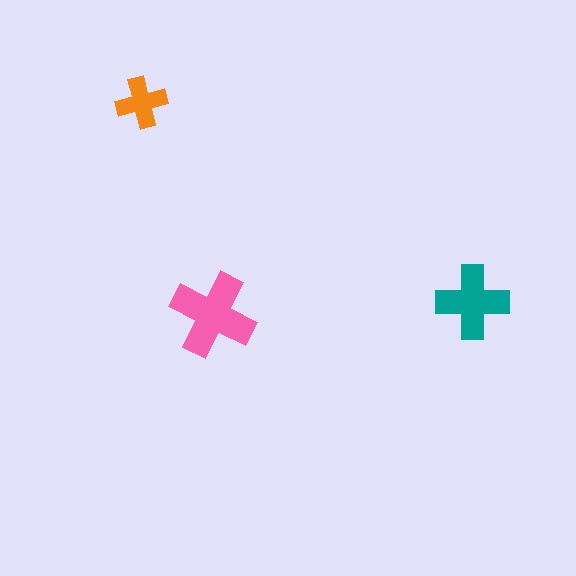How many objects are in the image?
There are 3 objects in the image.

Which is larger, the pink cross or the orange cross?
The pink one.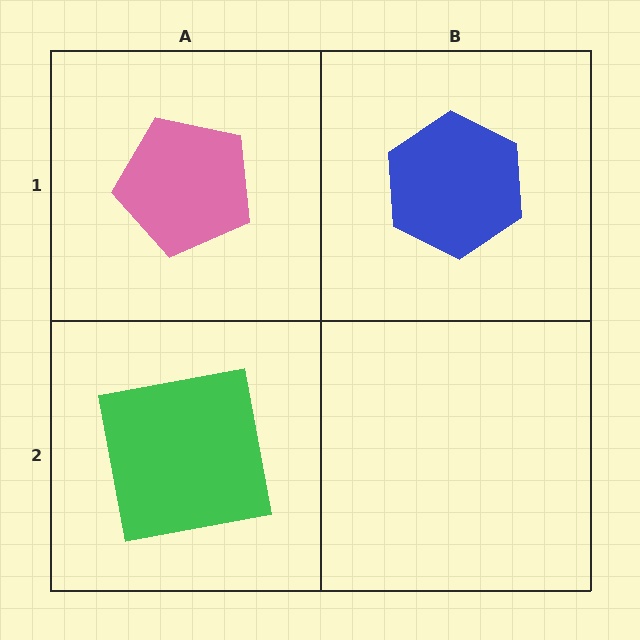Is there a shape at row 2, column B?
No, that cell is empty.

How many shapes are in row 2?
1 shape.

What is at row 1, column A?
A pink pentagon.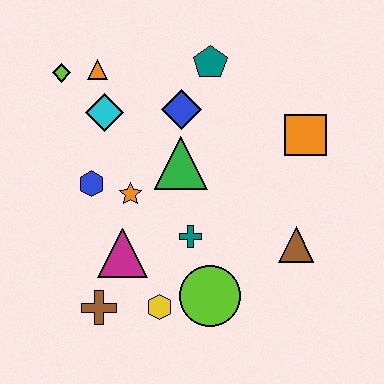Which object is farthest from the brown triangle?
The lime diamond is farthest from the brown triangle.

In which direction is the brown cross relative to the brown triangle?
The brown cross is to the left of the brown triangle.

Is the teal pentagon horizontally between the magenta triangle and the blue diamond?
No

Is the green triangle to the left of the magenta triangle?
No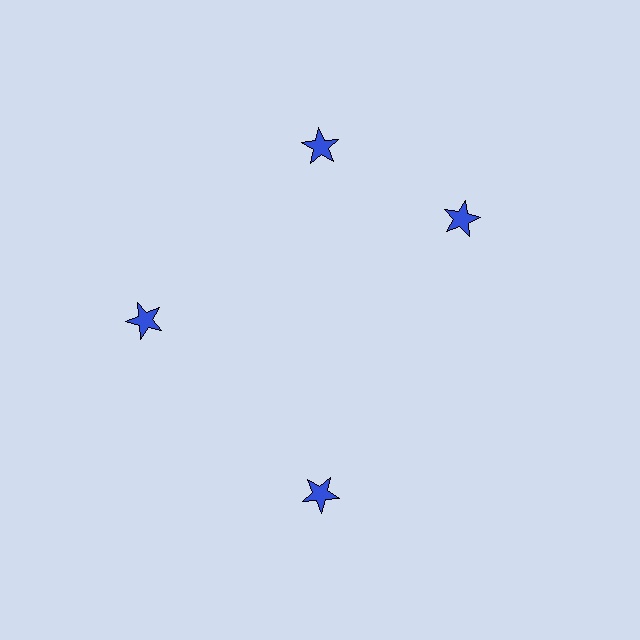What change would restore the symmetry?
The symmetry would be restored by rotating it back into even spacing with its neighbors so that all 4 stars sit at equal angles and equal distance from the center.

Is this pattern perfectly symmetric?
No. The 4 blue stars are arranged in a ring, but one element near the 3 o'clock position is rotated out of alignment along the ring, breaking the 4-fold rotational symmetry.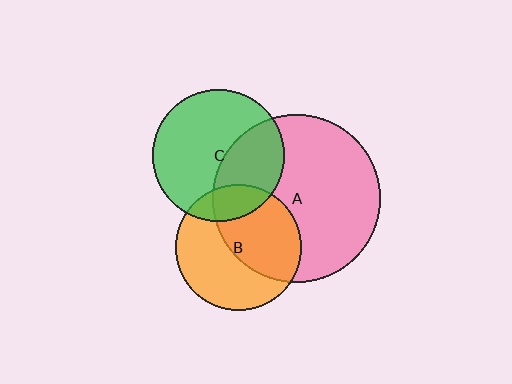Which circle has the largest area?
Circle A (pink).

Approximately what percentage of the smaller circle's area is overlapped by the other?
Approximately 15%.